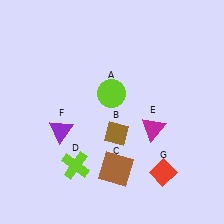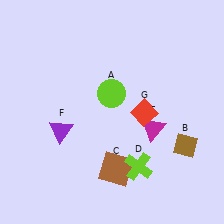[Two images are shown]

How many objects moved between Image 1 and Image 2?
3 objects moved between the two images.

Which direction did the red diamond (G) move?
The red diamond (G) moved up.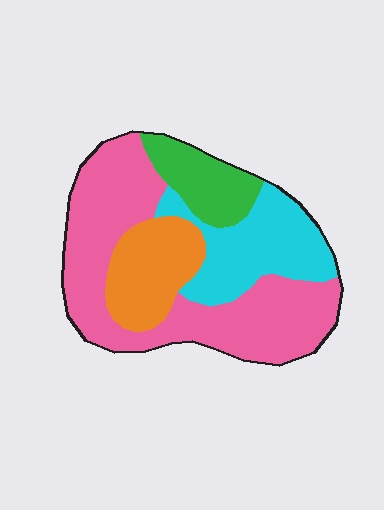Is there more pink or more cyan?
Pink.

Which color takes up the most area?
Pink, at roughly 50%.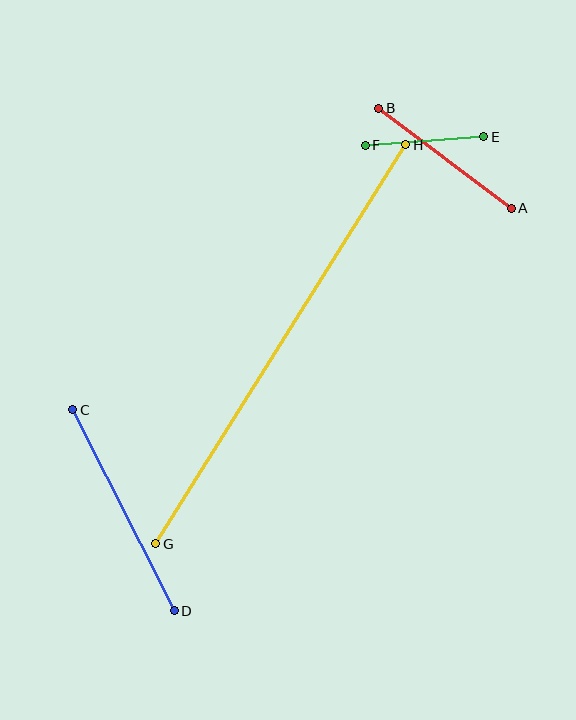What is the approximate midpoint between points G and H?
The midpoint is at approximately (281, 344) pixels.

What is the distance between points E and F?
The distance is approximately 119 pixels.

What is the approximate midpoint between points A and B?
The midpoint is at approximately (445, 158) pixels.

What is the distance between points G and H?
The distance is approximately 471 pixels.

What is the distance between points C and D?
The distance is approximately 225 pixels.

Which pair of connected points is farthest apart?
Points G and H are farthest apart.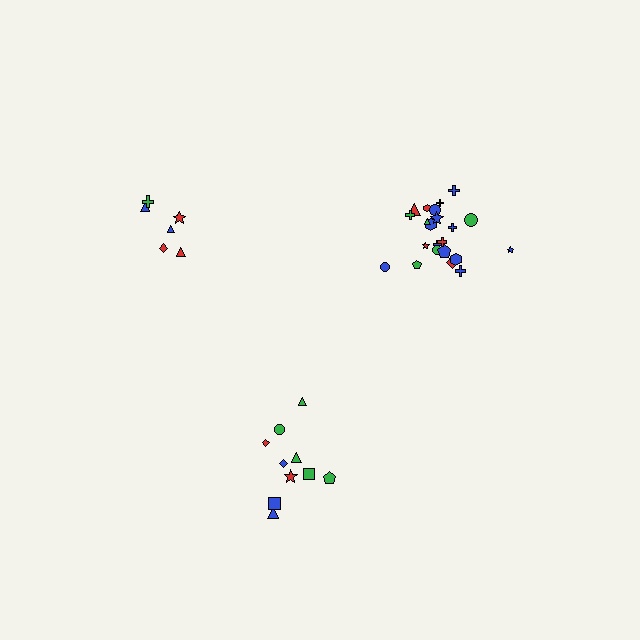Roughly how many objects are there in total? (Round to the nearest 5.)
Roughly 40 objects in total.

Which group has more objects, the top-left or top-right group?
The top-right group.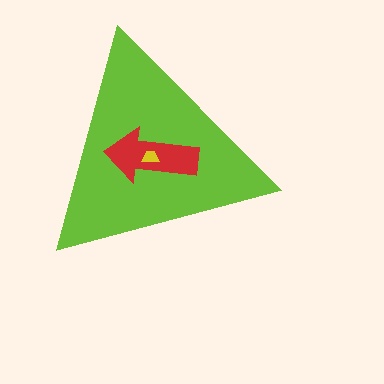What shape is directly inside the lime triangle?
The red arrow.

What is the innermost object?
The yellow trapezoid.